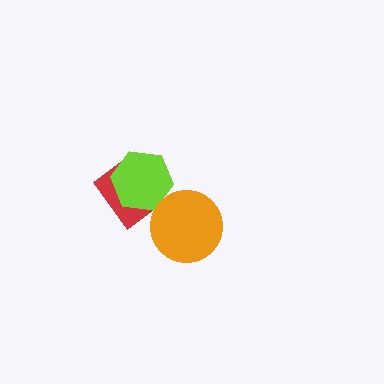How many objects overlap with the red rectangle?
1 object overlaps with the red rectangle.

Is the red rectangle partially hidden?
Yes, it is partially covered by another shape.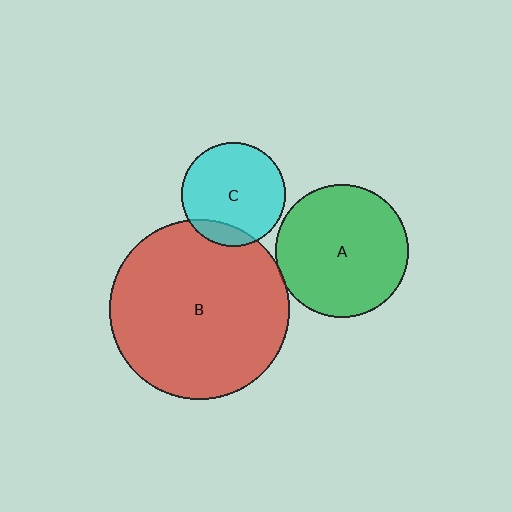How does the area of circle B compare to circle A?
Approximately 1.8 times.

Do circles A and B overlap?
Yes.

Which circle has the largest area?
Circle B (red).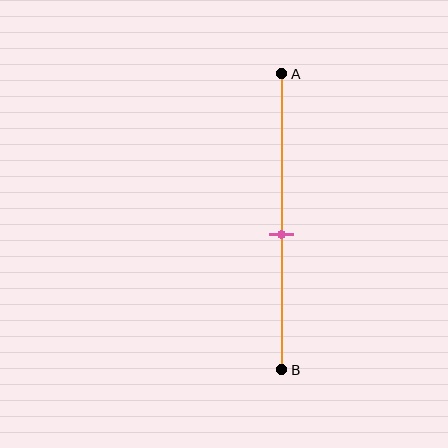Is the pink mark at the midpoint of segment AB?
No, the mark is at about 55% from A, not at the 50% midpoint.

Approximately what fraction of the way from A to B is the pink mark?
The pink mark is approximately 55% of the way from A to B.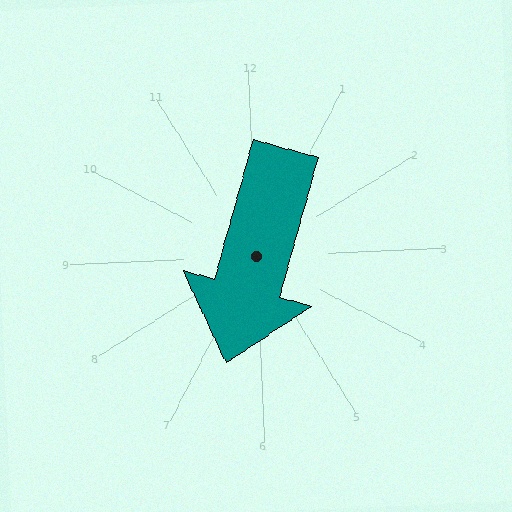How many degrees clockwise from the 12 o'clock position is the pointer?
Approximately 198 degrees.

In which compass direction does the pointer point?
South.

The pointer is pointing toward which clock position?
Roughly 7 o'clock.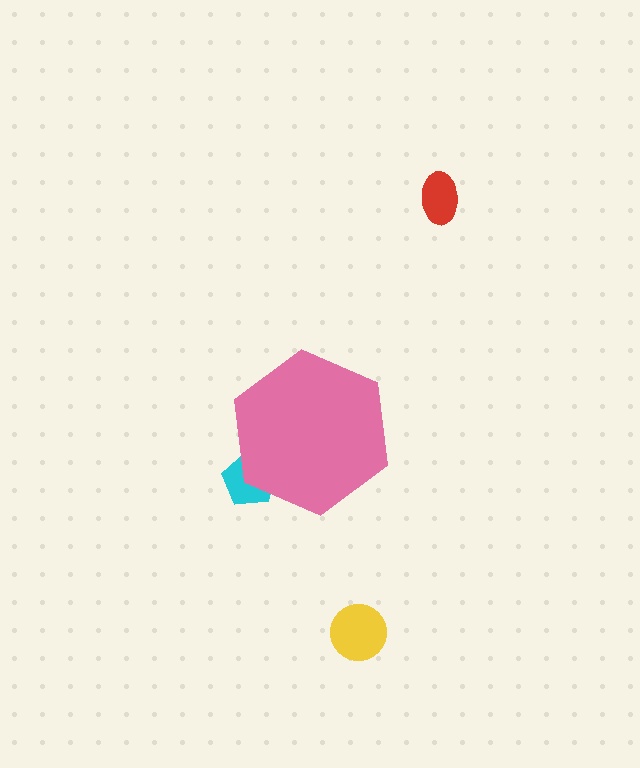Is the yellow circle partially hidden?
No, the yellow circle is fully visible.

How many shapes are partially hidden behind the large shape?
1 shape is partially hidden.